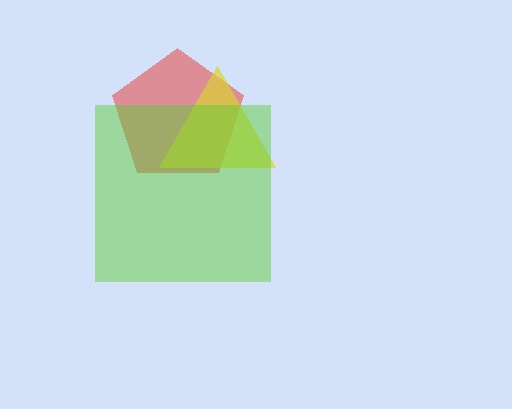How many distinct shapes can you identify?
There are 3 distinct shapes: a red pentagon, a yellow triangle, a lime square.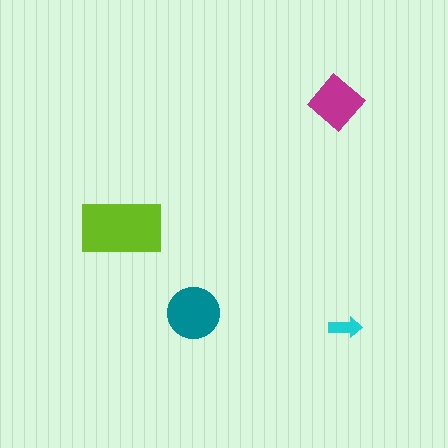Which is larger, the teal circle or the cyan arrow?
The teal circle.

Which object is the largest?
The lime rectangle.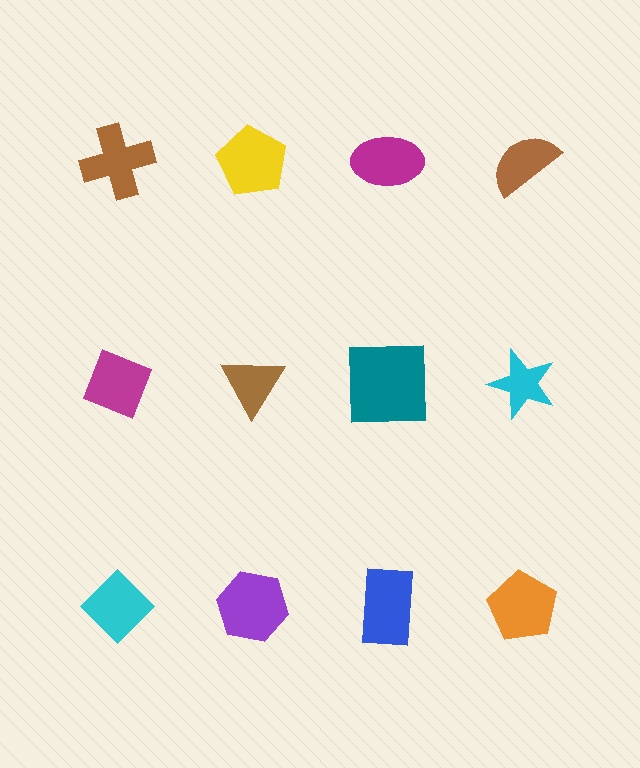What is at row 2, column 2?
A brown triangle.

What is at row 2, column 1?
A magenta diamond.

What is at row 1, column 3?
A magenta ellipse.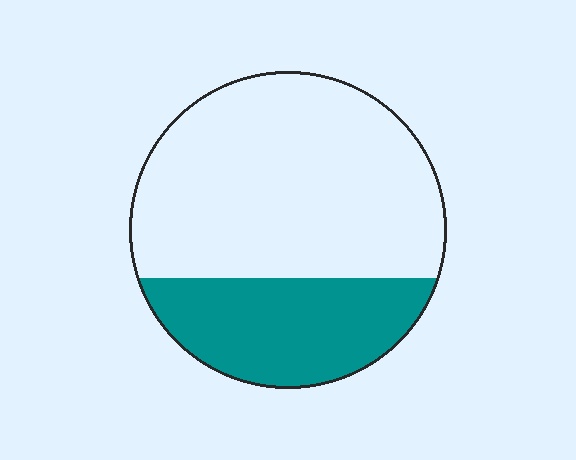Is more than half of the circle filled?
No.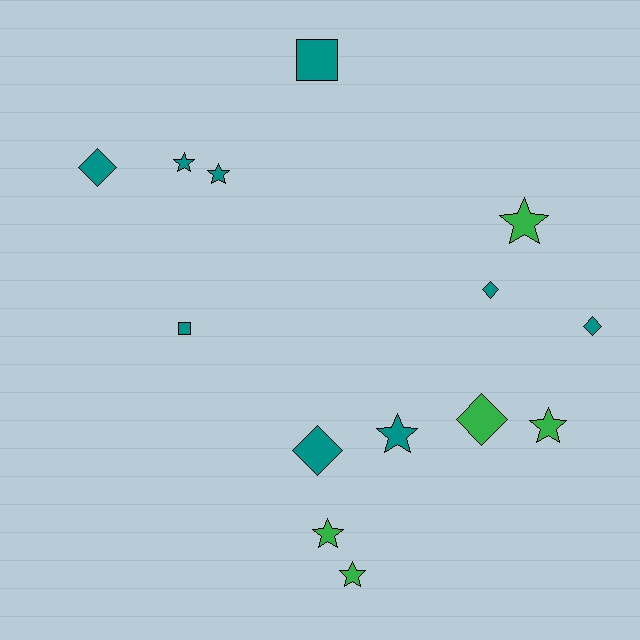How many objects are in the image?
There are 14 objects.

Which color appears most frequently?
Teal, with 9 objects.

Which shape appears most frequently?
Star, with 7 objects.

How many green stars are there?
There are 4 green stars.